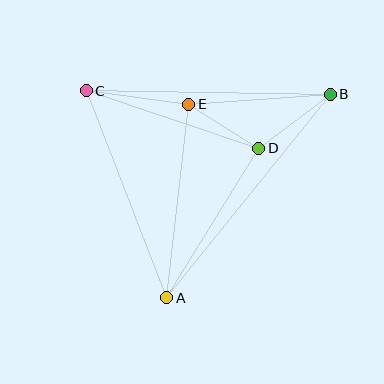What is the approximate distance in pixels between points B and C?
The distance between B and C is approximately 244 pixels.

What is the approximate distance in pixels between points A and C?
The distance between A and C is approximately 222 pixels.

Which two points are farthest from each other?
Points A and B are farthest from each other.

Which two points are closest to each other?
Points D and E are closest to each other.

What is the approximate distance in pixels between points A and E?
The distance between A and E is approximately 195 pixels.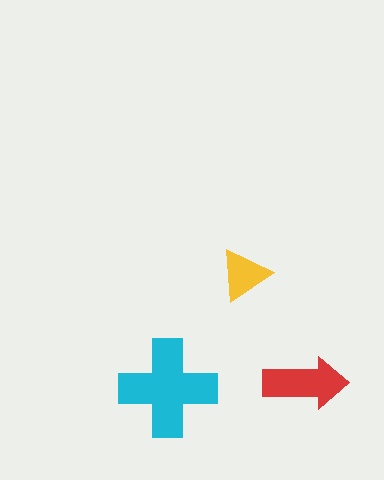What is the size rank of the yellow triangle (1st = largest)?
3rd.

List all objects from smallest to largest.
The yellow triangle, the red arrow, the cyan cross.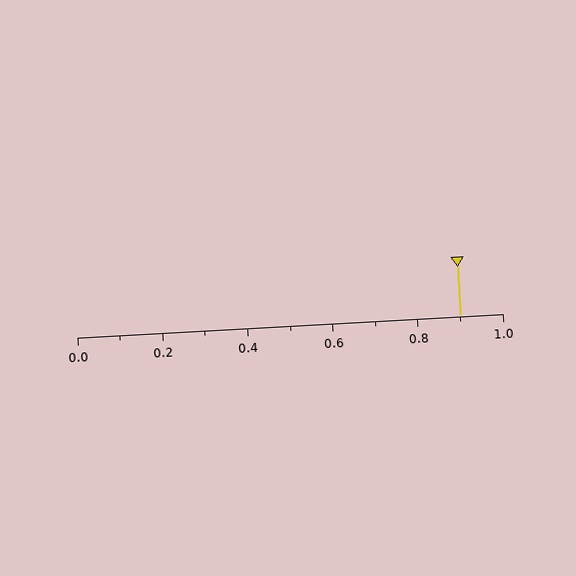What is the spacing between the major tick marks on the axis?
The major ticks are spaced 0.2 apart.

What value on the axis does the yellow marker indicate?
The marker indicates approximately 0.9.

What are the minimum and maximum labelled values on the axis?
The axis runs from 0.0 to 1.0.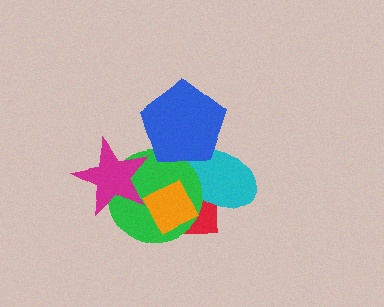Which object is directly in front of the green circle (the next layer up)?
The magenta star is directly in front of the green circle.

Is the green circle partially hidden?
Yes, it is partially covered by another shape.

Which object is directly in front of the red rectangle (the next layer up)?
The cyan ellipse is directly in front of the red rectangle.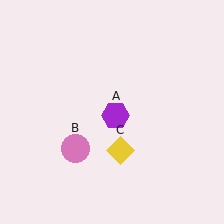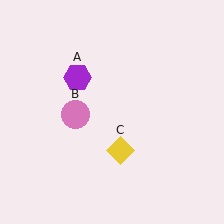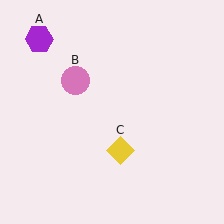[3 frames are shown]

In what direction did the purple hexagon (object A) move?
The purple hexagon (object A) moved up and to the left.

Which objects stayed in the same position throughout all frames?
Yellow diamond (object C) remained stationary.